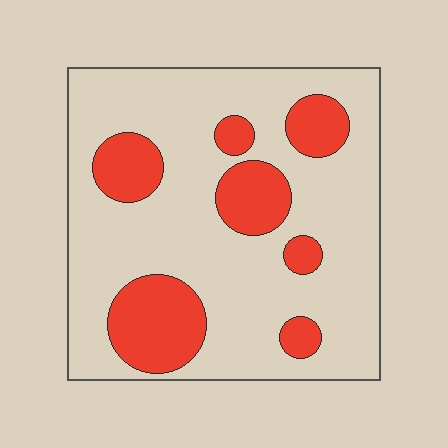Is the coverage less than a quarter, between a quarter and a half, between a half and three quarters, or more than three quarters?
Less than a quarter.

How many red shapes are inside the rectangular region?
7.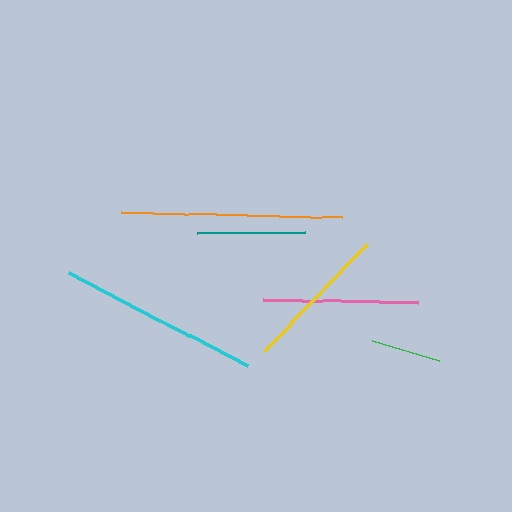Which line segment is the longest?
The orange line is the longest at approximately 221 pixels.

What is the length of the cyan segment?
The cyan segment is approximately 202 pixels long.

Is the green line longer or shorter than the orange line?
The orange line is longer than the green line.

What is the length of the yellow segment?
The yellow segment is approximately 148 pixels long.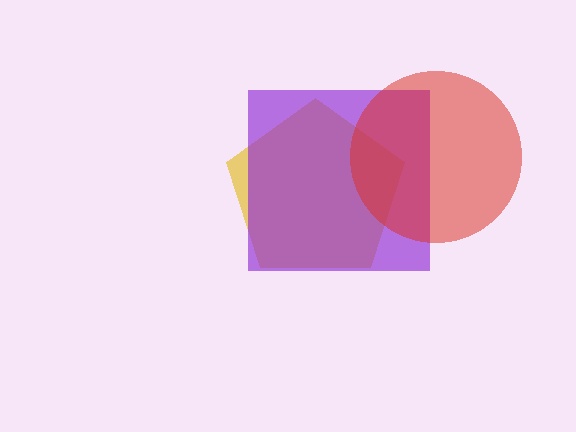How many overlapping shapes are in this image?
There are 3 overlapping shapes in the image.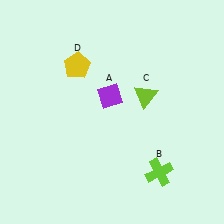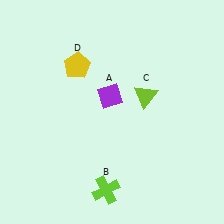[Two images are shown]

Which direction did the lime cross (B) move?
The lime cross (B) moved left.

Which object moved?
The lime cross (B) moved left.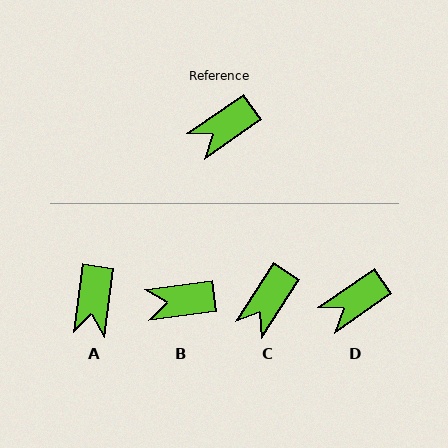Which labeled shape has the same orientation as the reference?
D.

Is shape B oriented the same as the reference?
No, it is off by about 27 degrees.